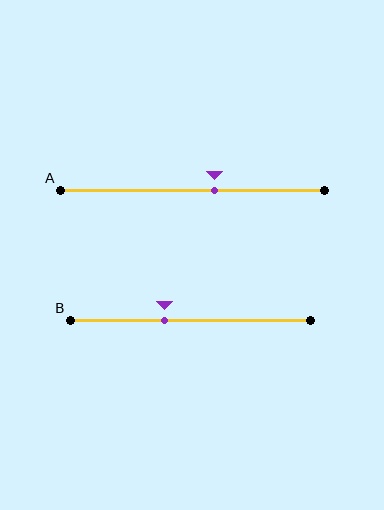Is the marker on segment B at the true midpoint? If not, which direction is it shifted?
No, the marker on segment B is shifted to the left by about 11% of the segment length.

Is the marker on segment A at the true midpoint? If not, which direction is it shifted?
No, the marker on segment A is shifted to the right by about 9% of the segment length.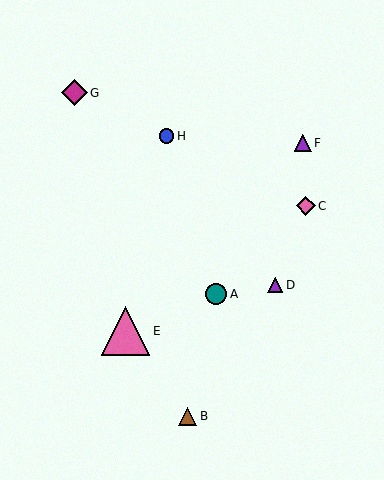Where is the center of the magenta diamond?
The center of the magenta diamond is at (74, 93).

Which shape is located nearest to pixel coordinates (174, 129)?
The blue circle (labeled H) at (167, 136) is nearest to that location.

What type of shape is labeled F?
Shape F is a purple triangle.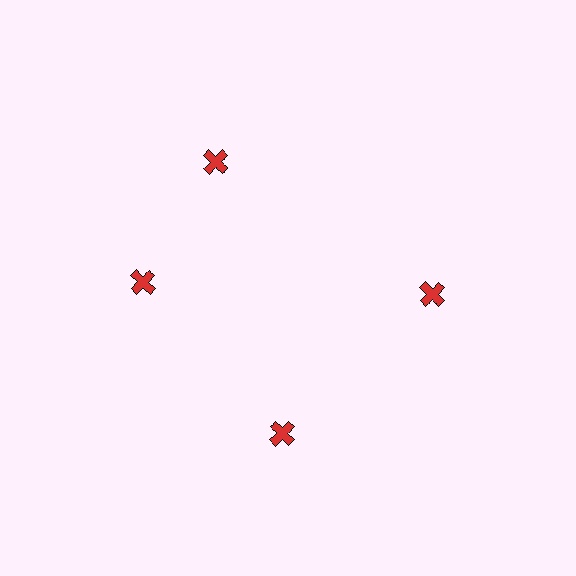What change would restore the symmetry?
The symmetry would be restored by rotating it back into even spacing with its neighbors so that all 4 crosses sit at equal angles and equal distance from the center.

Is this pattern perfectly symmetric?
No. The 4 red crosses are arranged in a ring, but one element near the 12 o'clock position is rotated out of alignment along the ring, breaking the 4-fold rotational symmetry.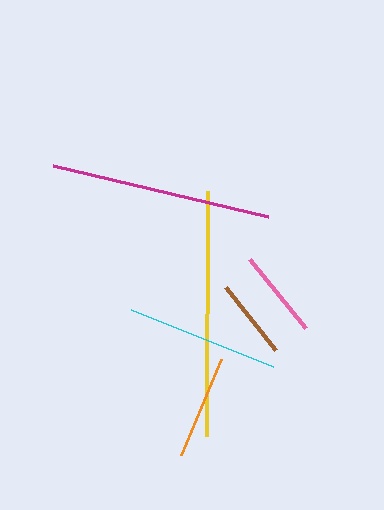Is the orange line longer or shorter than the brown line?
The orange line is longer than the brown line.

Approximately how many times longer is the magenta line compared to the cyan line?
The magenta line is approximately 1.5 times the length of the cyan line.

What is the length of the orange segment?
The orange segment is approximately 104 pixels long.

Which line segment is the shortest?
The brown line is the shortest at approximately 81 pixels.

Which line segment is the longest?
The yellow line is the longest at approximately 246 pixels.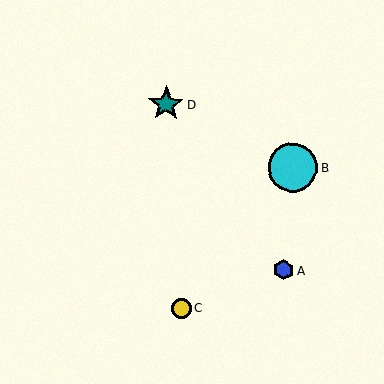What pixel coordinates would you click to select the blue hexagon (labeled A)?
Click at (284, 270) to select the blue hexagon A.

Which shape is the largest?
The cyan circle (labeled B) is the largest.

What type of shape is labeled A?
Shape A is a blue hexagon.